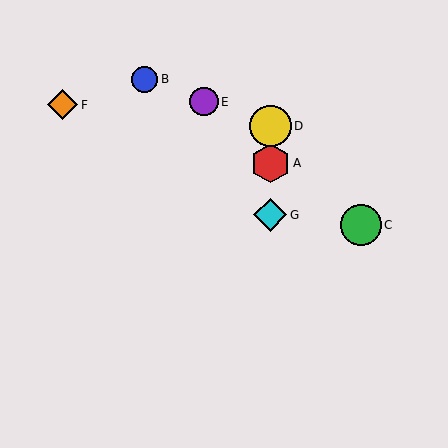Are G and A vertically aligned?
Yes, both are at x≈270.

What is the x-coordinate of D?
Object D is at x≈270.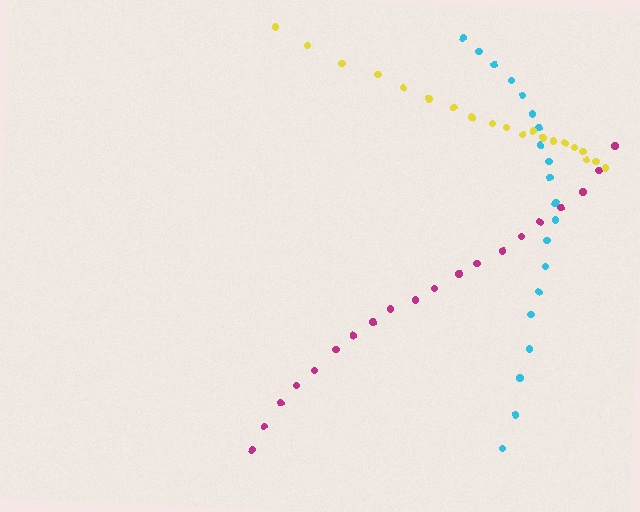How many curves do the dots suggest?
There are 3 distinct paths.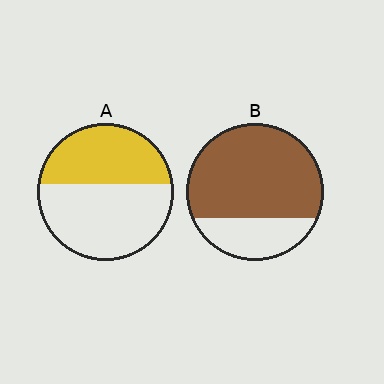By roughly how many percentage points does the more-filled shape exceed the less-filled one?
By roughly 30 percentage points (B over A).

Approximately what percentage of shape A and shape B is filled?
A is approximately 45% and B is approximately 75%.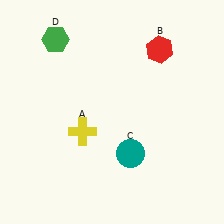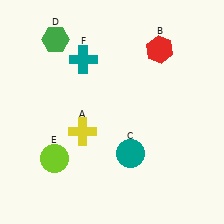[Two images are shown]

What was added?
A lime circle (E), a teal cross (F) were added in Image 2.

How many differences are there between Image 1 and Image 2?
There are 2 differences between the two images.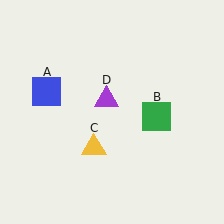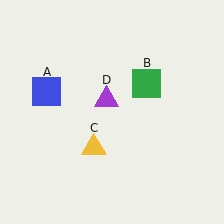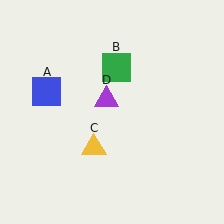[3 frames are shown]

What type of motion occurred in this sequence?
The green square (object B) rotated counterclockwise around the center of the scene.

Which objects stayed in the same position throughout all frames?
Blue square (object A) and yellow triangle (object C) and purple triangle (object D) remained stationary.